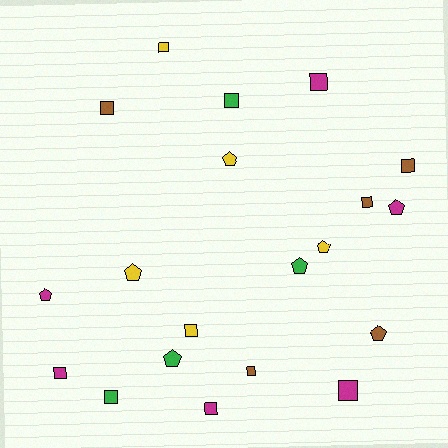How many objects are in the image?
There are 20 objects.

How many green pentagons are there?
There are 2 green pentagons.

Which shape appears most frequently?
Square, with 12 objects.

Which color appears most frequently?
Magenta, with 6 objects.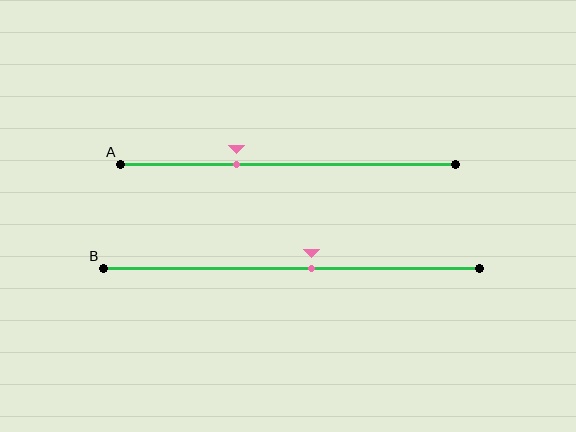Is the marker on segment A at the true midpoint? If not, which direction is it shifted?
No, the marker on segment A is shifted to the left by about 15% of the segment length.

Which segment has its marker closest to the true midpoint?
Segment B has its marker closest to the true midpoint.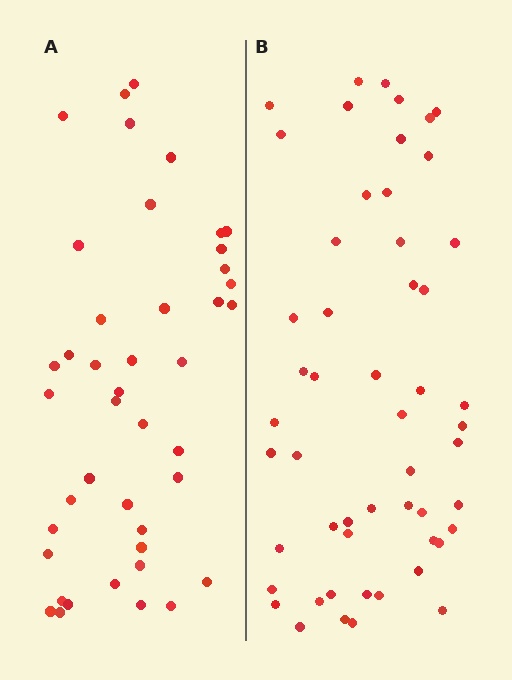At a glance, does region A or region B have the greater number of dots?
Region B (the right region) has more dots.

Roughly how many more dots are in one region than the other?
Region B has roughly 10 or so more dots than region A.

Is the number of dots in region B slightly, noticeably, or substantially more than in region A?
Region B has only slightly more — the two regions are fairly close. The ratio is roughly 1.2 to 1.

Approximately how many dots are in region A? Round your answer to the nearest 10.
About 40 dots. (The exact count is 43, which rounds to 40.)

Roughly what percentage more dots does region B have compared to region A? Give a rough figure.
About 25% more.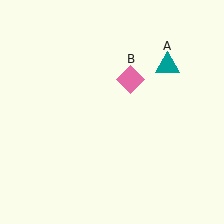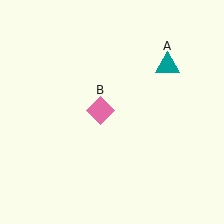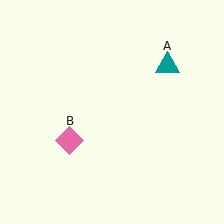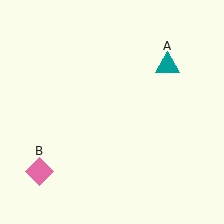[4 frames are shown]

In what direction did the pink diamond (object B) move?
The pink diamond (object B) moved down and to the left.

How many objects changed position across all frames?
1 object changed position: pink diamond (object B).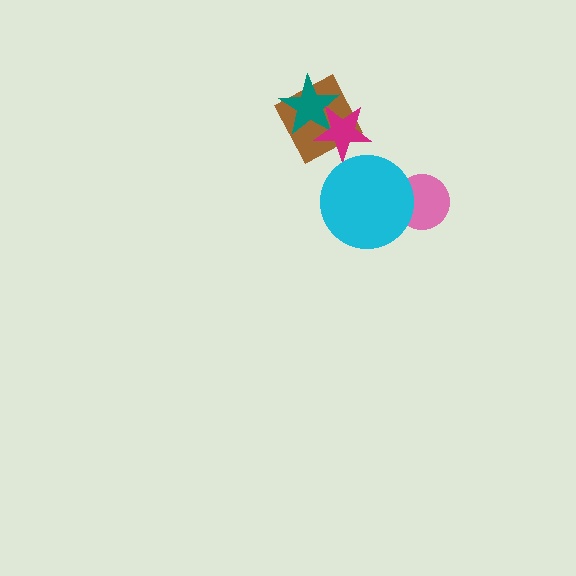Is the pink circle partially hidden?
Yes, it is partially covered by another shape.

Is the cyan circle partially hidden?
No, no other shape covers it.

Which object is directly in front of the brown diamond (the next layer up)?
The teal star is directly in front of the brown diamond.